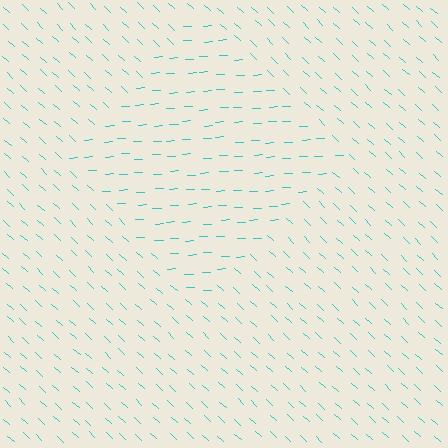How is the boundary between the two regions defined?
The boundary is defined purely by a change in line orientation (approximately 45 degrees difference). All lines are the same color and thickness.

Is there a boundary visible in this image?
Yes, there is a texture boundary formed by a change in line orientation.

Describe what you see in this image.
The image is filled with small cyan line segments. A diamond region in the image has lines oriented differently from the surrounding lines, creating a visible texture boundary.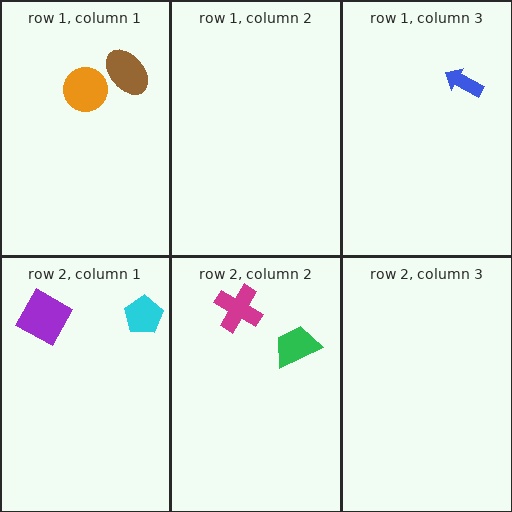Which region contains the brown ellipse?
The row 1, column 1 region.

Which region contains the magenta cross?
The row 2, column 2 region.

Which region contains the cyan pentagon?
The row 2, column 1 region.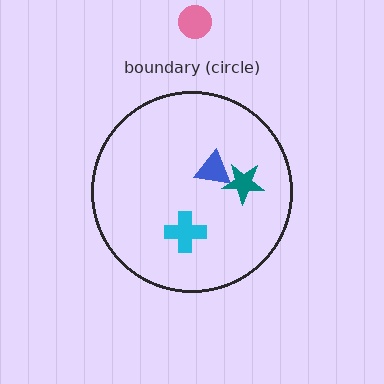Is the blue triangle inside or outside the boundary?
Inside.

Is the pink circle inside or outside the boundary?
Outside.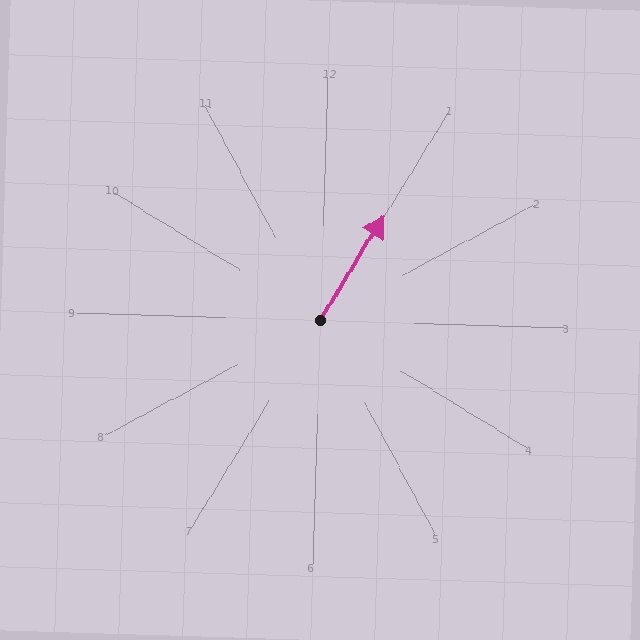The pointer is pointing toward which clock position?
Roughly 1 o'clock.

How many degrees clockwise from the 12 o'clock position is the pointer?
Approximately 30 degrees.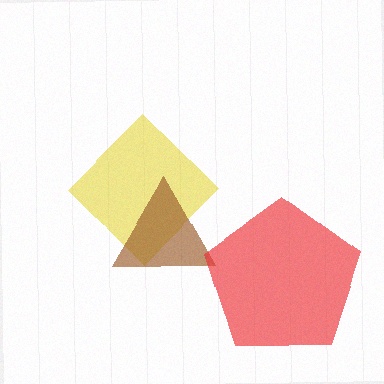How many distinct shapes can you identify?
There are 3 distinct shapes: a yellow diamond, a brown triangle, a red pentagon.